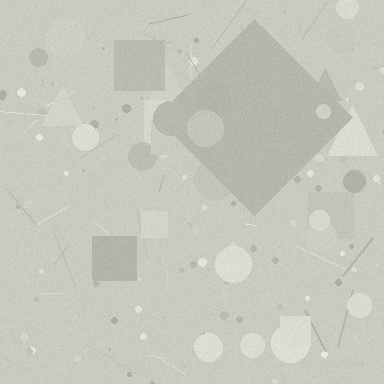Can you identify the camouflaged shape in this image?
The camouflaged shape is a diamond.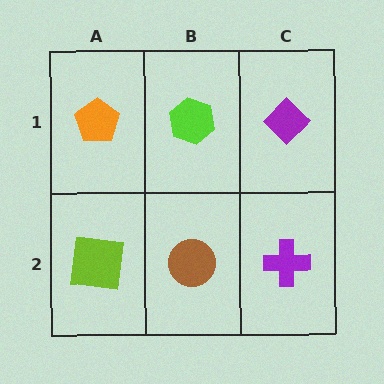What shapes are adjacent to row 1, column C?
A purple cross (row 2, column C), a lime hexagon (row 1, column B).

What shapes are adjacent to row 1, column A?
A lime square (row 2, column A), a lime hexagon (row 1, column B).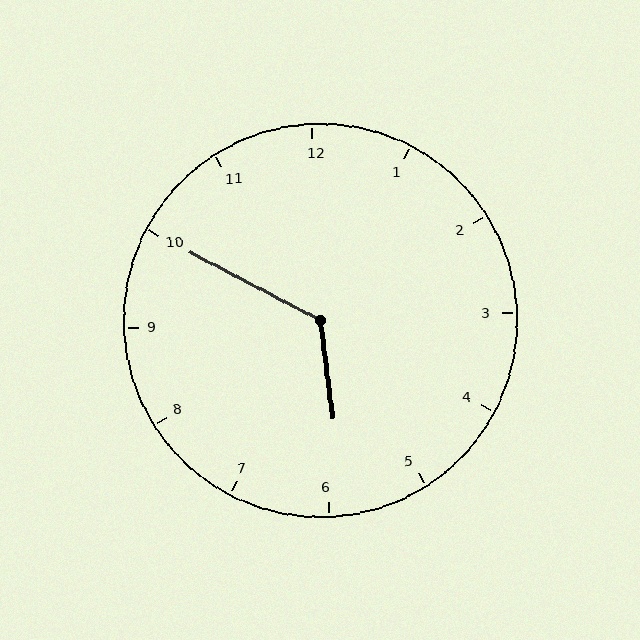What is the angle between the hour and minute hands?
Approximately 125 degrees.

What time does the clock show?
5:50.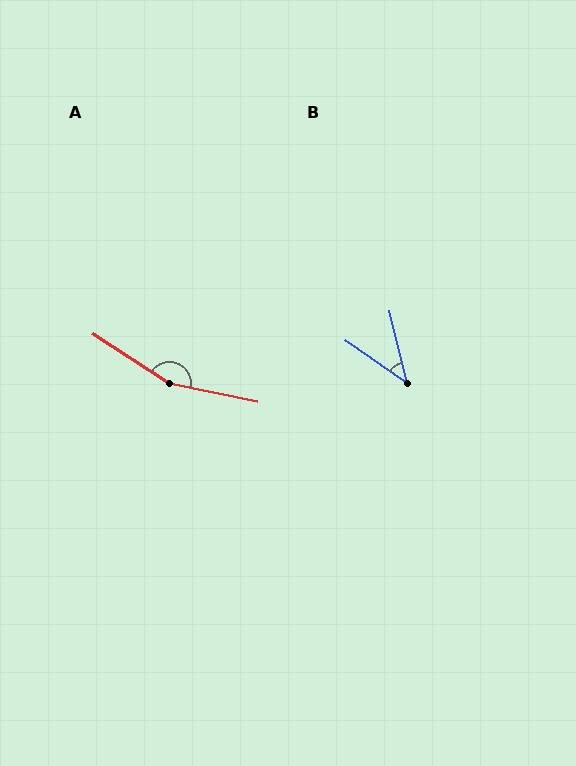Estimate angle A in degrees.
Approximately 159 degrees.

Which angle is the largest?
A, at approximately 159 degrees.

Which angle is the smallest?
B, at approximately 42 degrees.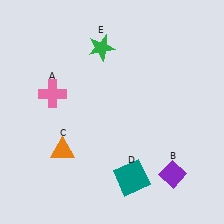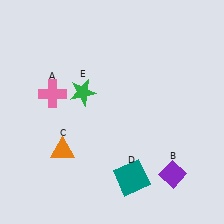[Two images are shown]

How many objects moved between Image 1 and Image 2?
1 object moved between the two images.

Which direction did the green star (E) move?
The green star (E) moved down.